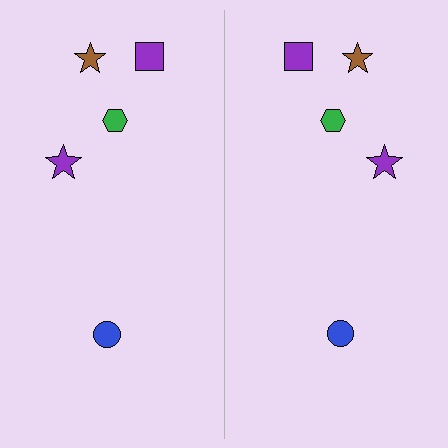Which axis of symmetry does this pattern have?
The pattern has a vertical axis of symmetry running through the center of the image.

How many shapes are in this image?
There are 10 shapes in this image.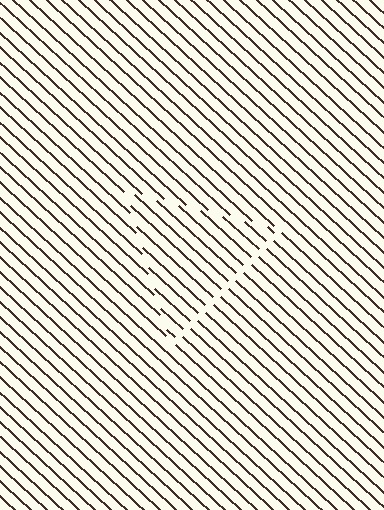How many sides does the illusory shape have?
3 sides — the line-ends trace a triangle.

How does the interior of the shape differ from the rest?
The interior of the shape contains the same grating, shifted by half a period — the contour is defined by the phase discontinuity where line-ends from the inner and outer gratings abut.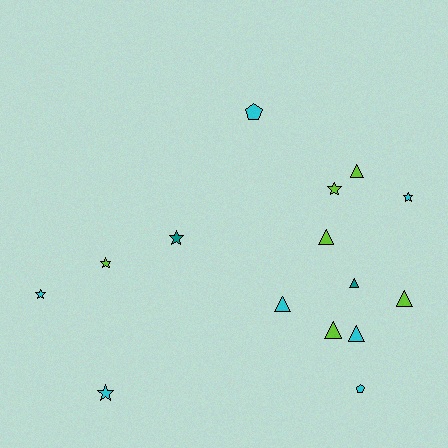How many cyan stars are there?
There are 3 cyan stars.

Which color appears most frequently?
Cyan, with 7 objects.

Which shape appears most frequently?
Triangle, with 7 objects.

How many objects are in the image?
There are 15 objects.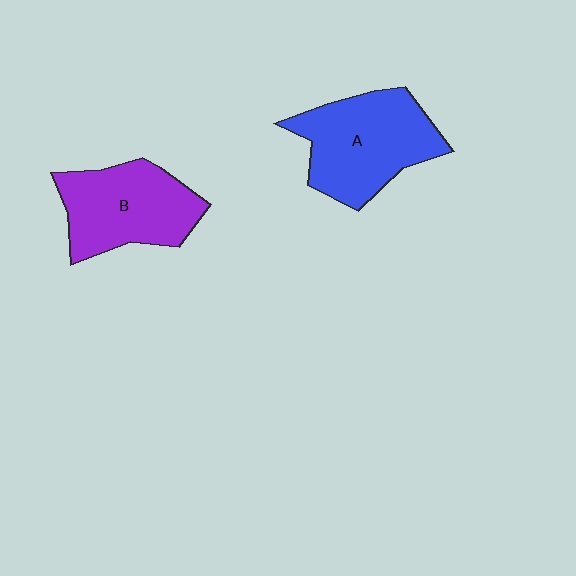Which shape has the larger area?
Shape A (blue).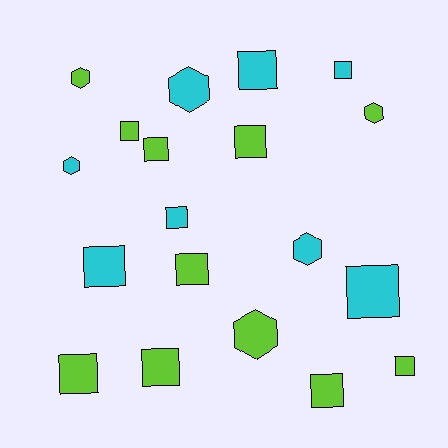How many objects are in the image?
There are 19 objects.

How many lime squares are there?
There are 8 lime squares.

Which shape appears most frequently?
Square, with 13 objects.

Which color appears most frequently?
Lime, with 11 objects.